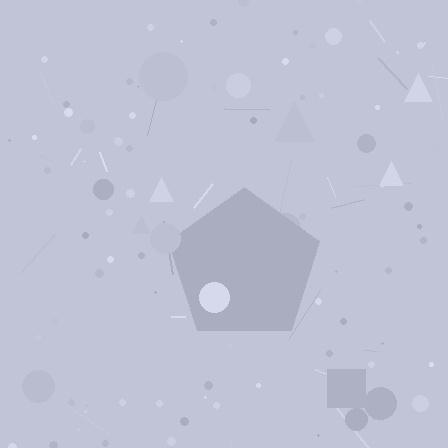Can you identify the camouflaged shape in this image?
The camouflaged shape is a pentagon.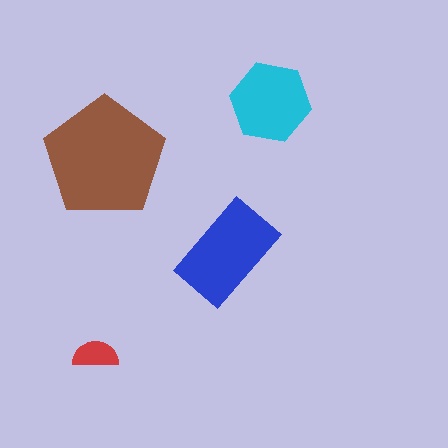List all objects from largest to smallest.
The brown pentagon, the blue rectangle, the cyan hexagon, the red semicircle.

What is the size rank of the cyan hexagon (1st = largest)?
3rd.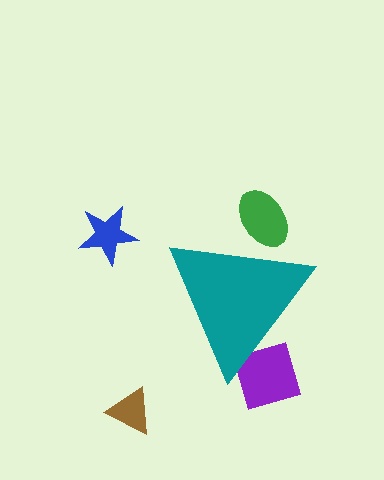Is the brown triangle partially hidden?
No, the brown triangle is fully visible.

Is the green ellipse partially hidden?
Yes, the green ellipse is partially hidden behind the teal triangle.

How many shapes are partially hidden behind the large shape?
2 shapes are partially hidden.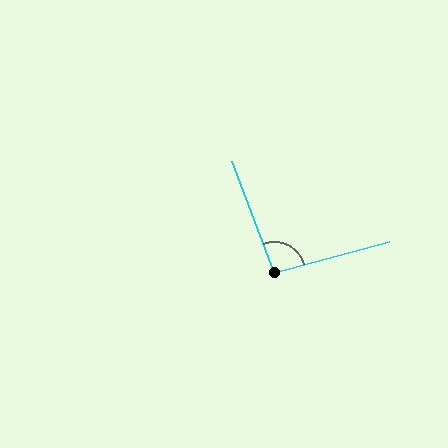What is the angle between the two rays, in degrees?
Approximately 96 degrees.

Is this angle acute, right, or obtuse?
It is obtuse.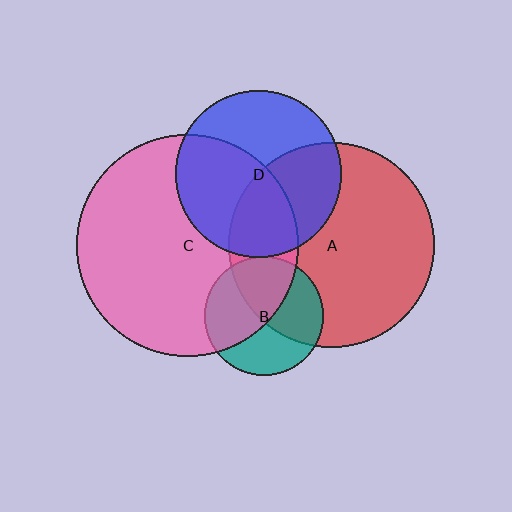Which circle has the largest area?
Circle C (pink).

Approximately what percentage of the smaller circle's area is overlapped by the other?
Approximately 50%.